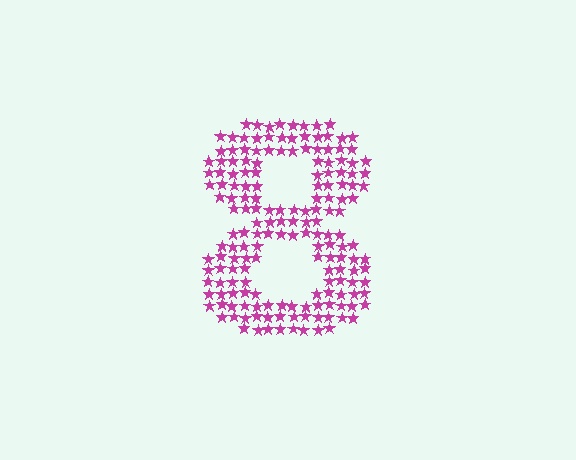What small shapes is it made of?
It is made of small stars.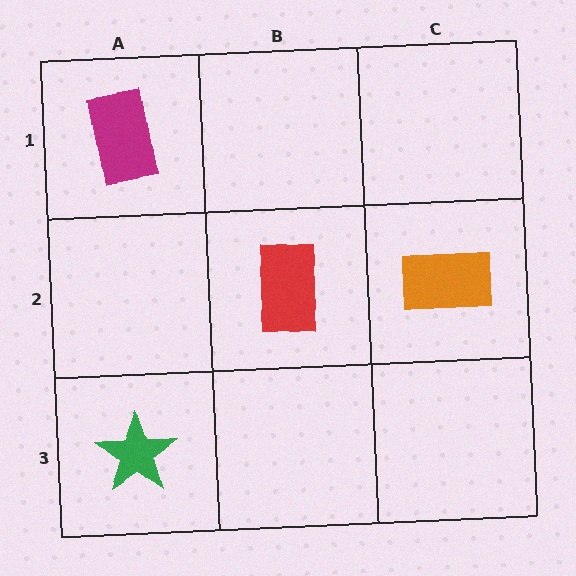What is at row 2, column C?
An orange rectangle.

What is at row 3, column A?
A green star.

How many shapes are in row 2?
2 shapes.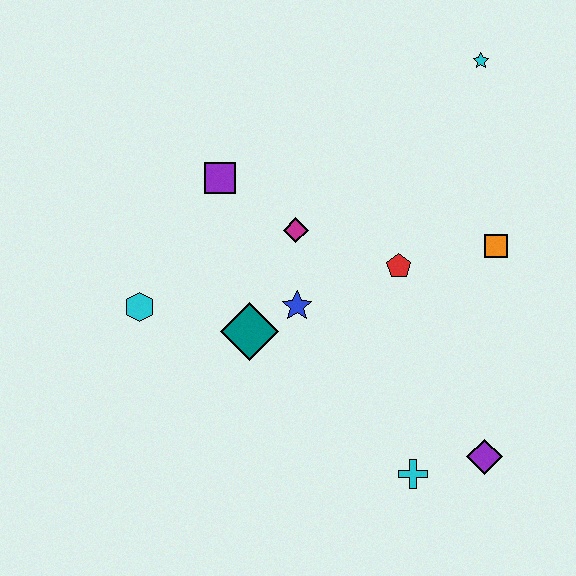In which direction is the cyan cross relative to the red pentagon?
The cyan cross is below the red pentagon.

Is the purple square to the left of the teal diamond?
Yes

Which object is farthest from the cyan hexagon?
The cyan star is farthest from the cyan hexagon.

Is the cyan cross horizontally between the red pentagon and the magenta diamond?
No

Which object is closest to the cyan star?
The orange square is closest to the cyan star.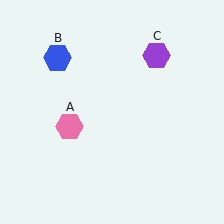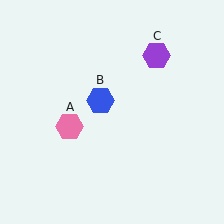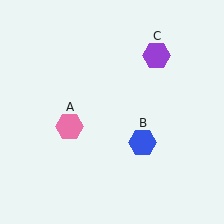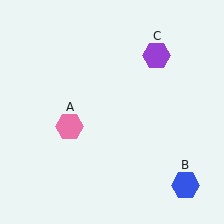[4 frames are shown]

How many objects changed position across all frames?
1 object changed position: blue hexagon (object B).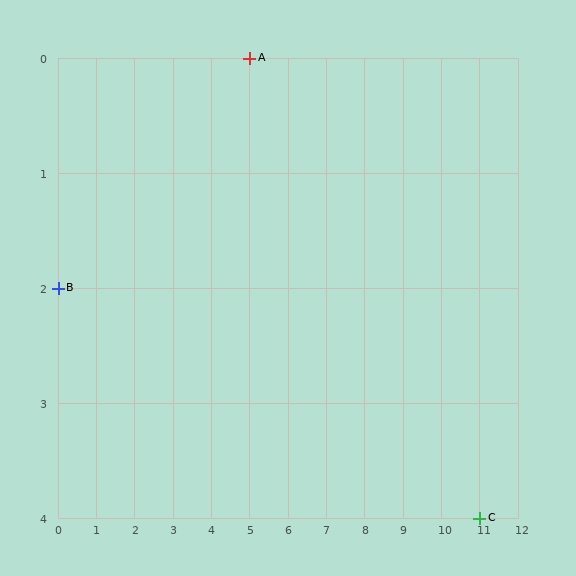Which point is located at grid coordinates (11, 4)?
Point C is at (11, 4).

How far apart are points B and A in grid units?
Points B and A are 5 columns and 2 rows apart (about 5.4 grid units diagonally).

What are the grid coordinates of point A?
Point A is at grid coordinates (5, 0).